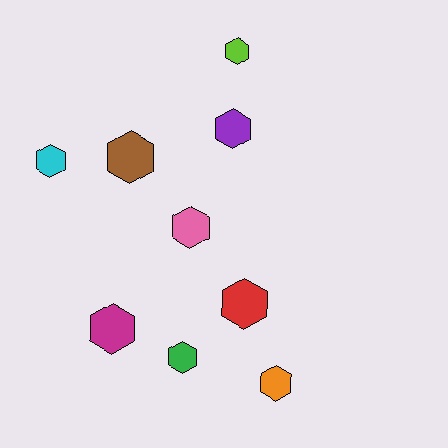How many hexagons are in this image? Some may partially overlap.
There are 9 hexagons.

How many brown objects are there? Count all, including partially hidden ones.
There is 1 brown object.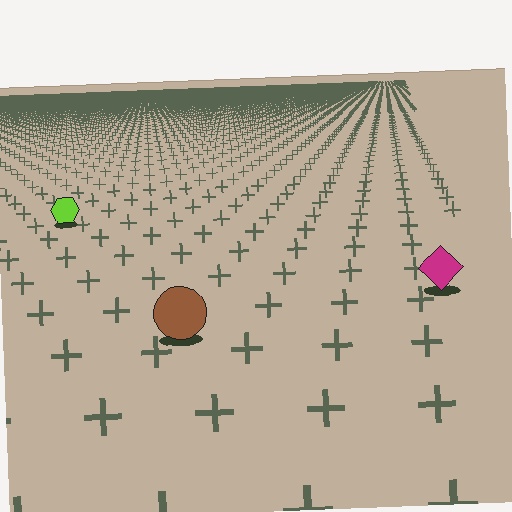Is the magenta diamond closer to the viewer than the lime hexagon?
Yes. The magenta diamond is closer — you can tell from the texture gradient: the ground texture is coarser near it.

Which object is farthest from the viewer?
The lime hexagon is farthest from the viewer. It appears smaller and the ground texture around it is denser.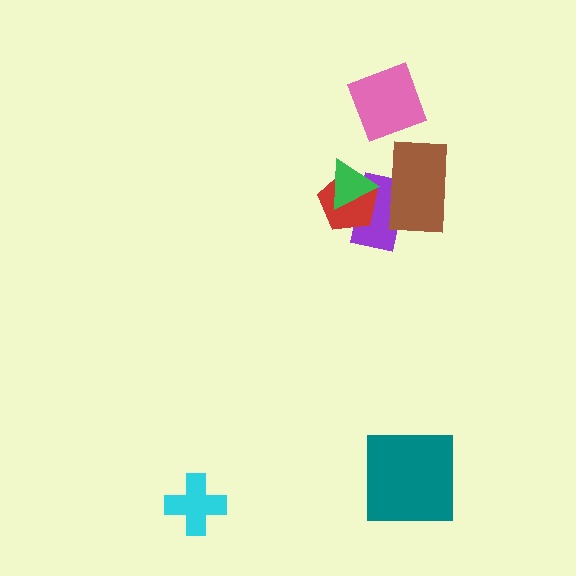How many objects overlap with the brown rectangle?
1 object overlaps with the brown rectangle.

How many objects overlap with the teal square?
0 objects overlap with the teal square.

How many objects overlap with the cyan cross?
0 objects overlap with the cyan cross.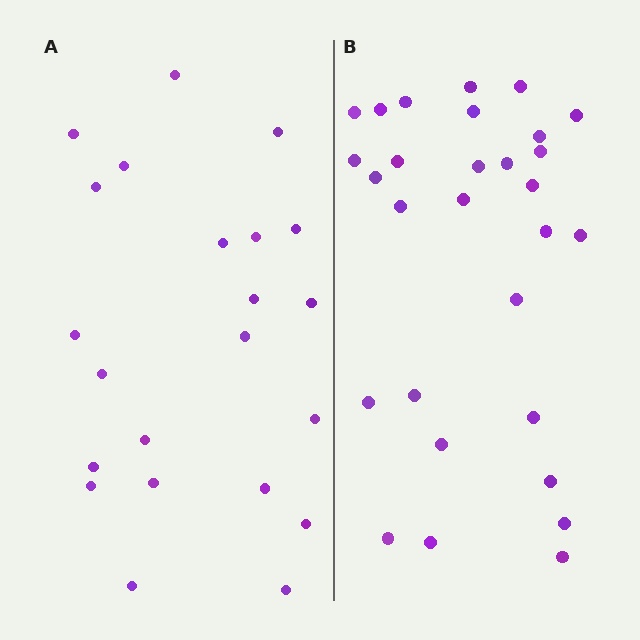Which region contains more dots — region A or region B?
Region B (the right region) has more dots.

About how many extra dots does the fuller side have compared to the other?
Region B has roughly 8 or so more dots than region A.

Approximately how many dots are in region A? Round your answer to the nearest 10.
About 20 dots. (The exact count is 22, which rounds to 20.)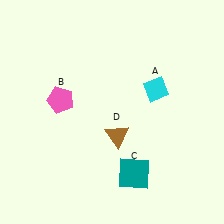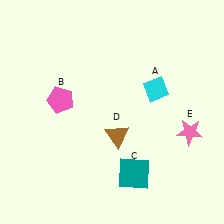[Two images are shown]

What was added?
A pink star (E) was added in Image 2.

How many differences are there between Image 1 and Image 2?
There is 1 difference between the two images.